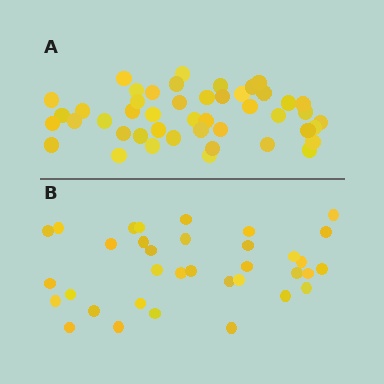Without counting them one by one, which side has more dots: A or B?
Region A (the top region) has more dots.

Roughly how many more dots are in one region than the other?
Region A has roughly 12 or so more dots than region B.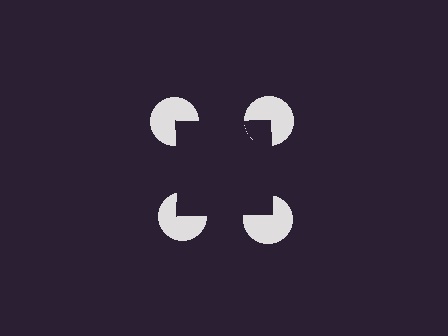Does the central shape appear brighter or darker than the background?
It typically appears slightly darker than the background, even though no actual brightness change is drawn.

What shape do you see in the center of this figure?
An illusory square — its edges are inferred from the aligned wedge cuts in the pac-man discs, not physically drawn.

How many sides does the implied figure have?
4 sides.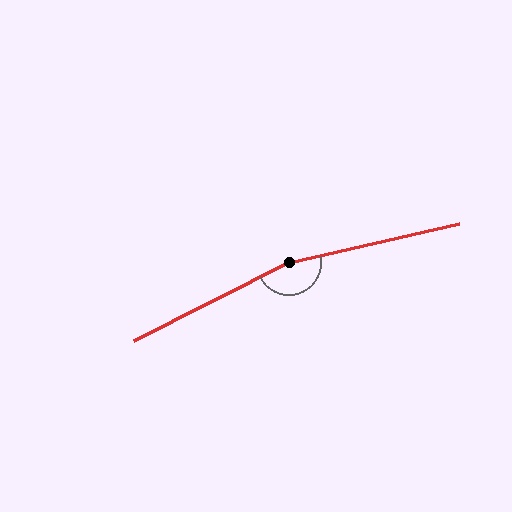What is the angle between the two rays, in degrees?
Approximately 166 degrees.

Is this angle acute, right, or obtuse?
It is obtuse.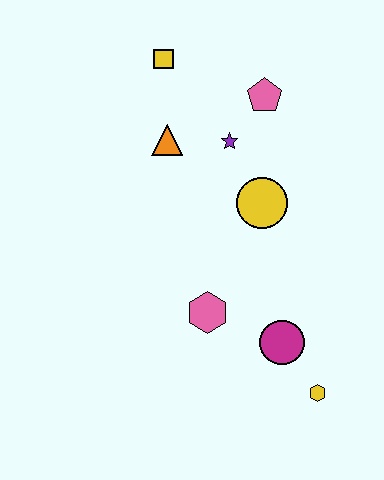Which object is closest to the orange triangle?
The purple star is closest to the orange triangle.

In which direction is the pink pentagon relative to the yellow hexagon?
The pink pentagon is above the yellow hexagon.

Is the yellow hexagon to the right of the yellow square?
Yes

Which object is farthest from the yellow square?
The yellow hexagon is farthest from the yellow square.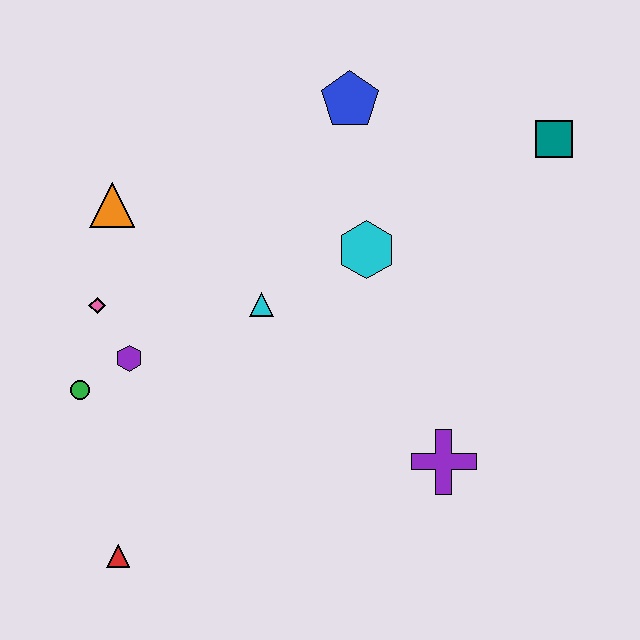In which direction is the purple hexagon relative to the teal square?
The purple hexagon is to the left of the teal square.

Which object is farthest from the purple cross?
The orange triangle is farthest from the purple cross.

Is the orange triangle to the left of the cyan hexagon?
Yes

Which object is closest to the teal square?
The blue pentagon is closest to the teal square.